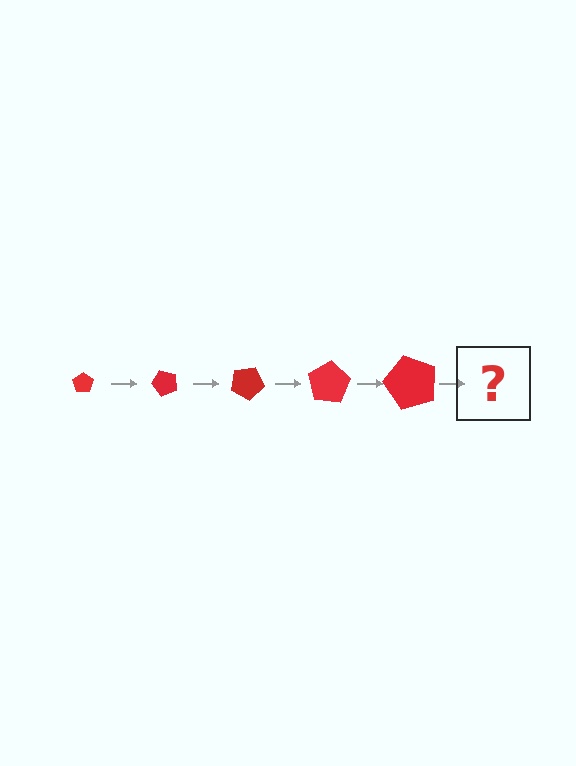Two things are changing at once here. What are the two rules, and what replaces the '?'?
The two rules are that the pentagon grows larger each step and it rotates 50 degrees each step. The '?' should be a pentagon, larger than the previous one and rotated 250 degrees from the start.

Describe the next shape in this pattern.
It should be a pentagon, larger than the previous one and rotated 250 degrees from the start.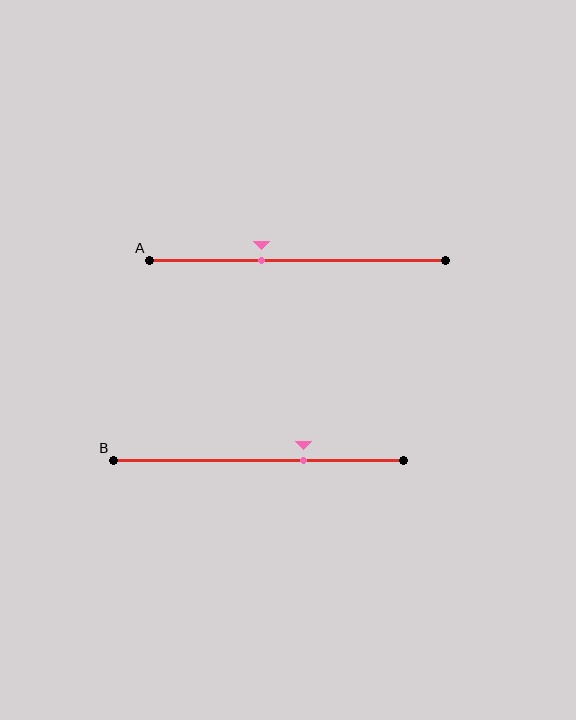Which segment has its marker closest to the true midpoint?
Segment A has its marker closest to the true midpoint.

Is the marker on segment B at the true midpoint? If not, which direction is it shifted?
No, the marker on segment B is shifted to the right by about 15% of the segment length.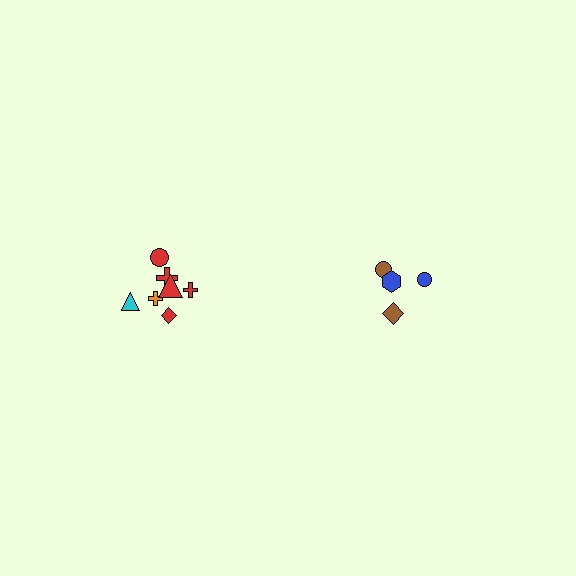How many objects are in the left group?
There are 7 objects.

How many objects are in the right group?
There are 4 objects.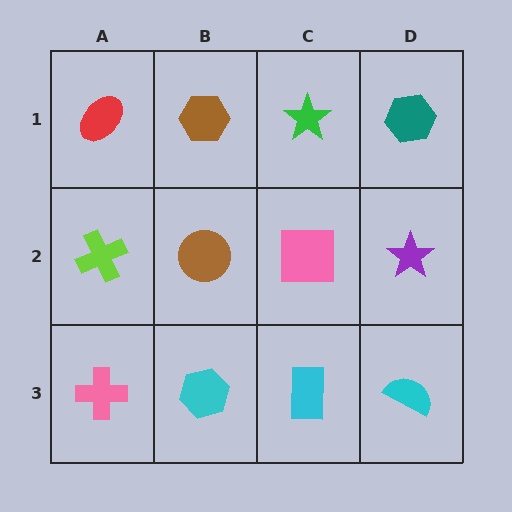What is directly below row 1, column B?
A brown circle.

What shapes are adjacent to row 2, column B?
A brown hexagon (row 1, column B), a cyan hexagon (row 3, column B), a lime cross (row 2, column A), a pink square (row 2, column C).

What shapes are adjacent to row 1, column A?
A lime cross (row 2, column A), a brown hexagon (row 1, column B).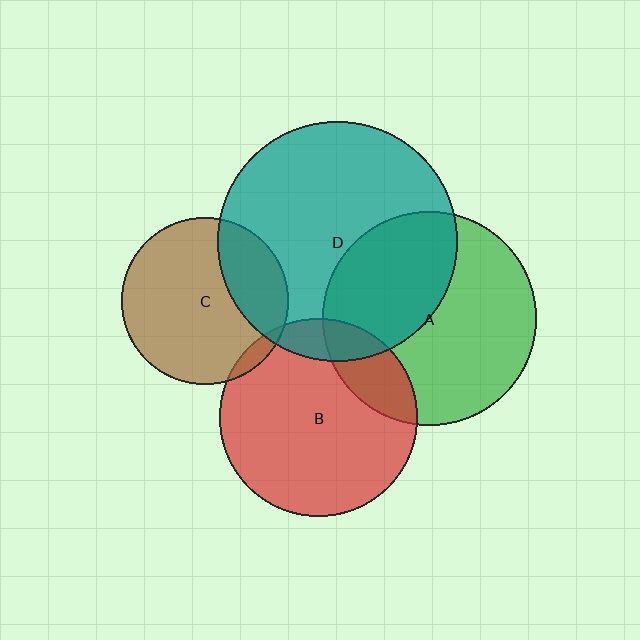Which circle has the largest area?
Circle D (teal).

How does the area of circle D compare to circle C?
Approximately 2.1 times.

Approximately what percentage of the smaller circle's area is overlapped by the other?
Approximately 10%.